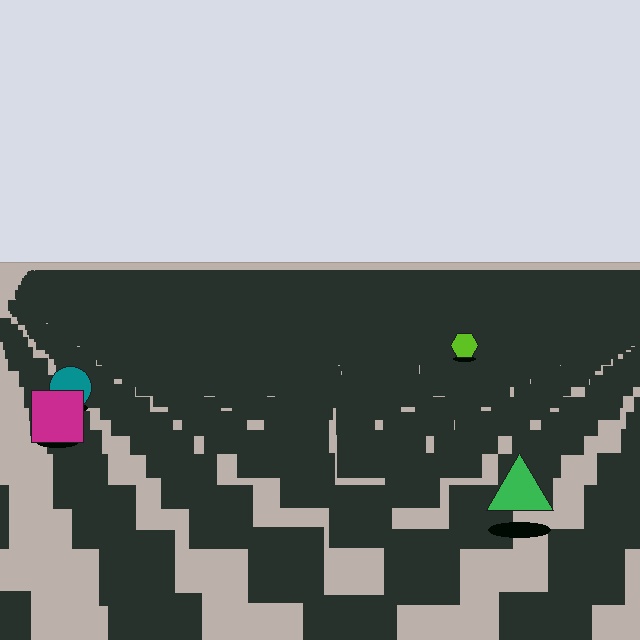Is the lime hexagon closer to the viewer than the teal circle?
No. The teal circle is closer — you can tell from the texture gradient: the ground texture is coarser near it.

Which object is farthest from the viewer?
The lime hexagon is farthest from the viewer. It appears smaller and the ground texture around it is denser.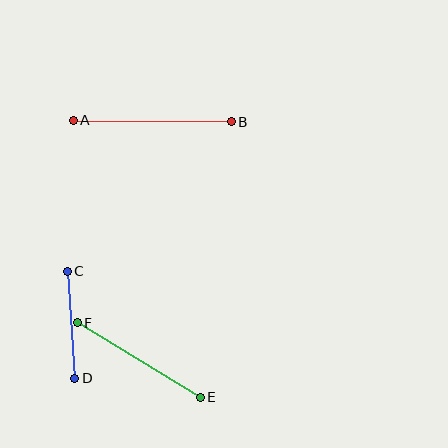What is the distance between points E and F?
The distance is approximately 144 pixels.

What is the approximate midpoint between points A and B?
The midpoint is at approximately (152, 121) pixels.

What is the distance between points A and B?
The distance is approximately 158 pixels.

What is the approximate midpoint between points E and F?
The midpoint is at approximately (139, 360) pixels.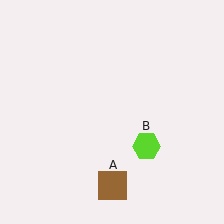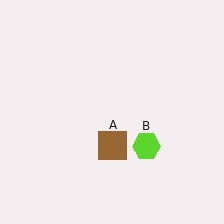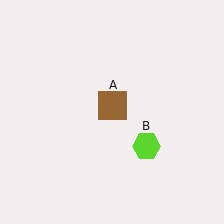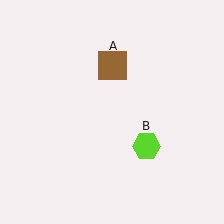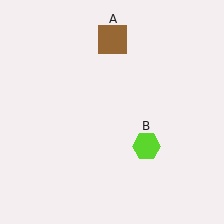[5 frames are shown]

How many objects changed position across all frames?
1 object changed position: brown square (object A).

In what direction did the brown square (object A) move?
The brown square (object A) moved up.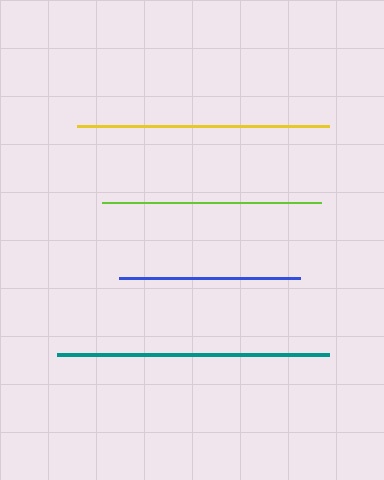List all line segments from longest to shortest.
From longest to shortest: teal, yellow, lime, blue.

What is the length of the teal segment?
The teal segment is approximately 272 pixels long.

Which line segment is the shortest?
The blue line is the shortest at approximately 181 pixels.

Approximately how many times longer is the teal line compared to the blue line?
The teal line is approximately 1.5 times the length of the blue line.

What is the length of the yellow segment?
The yellow segment is approximately 252 pixels long.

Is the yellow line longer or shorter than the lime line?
The yellow line is longer than the lime line.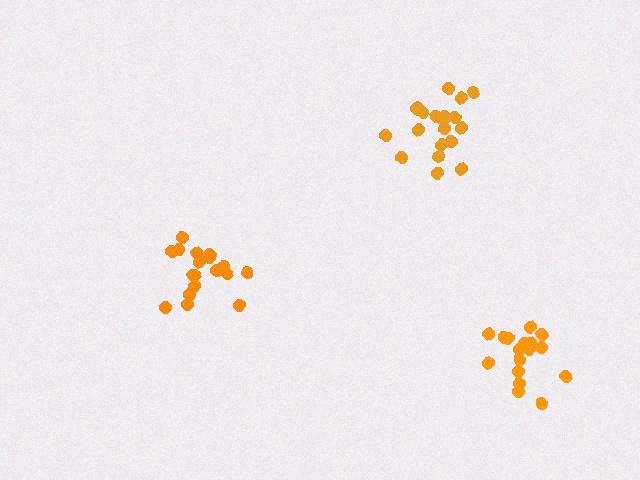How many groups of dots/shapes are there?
There are 3 groups.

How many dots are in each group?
Group 1: 20 dots, Group 2: 18 dots, Group 3: 17 dots (55 total).